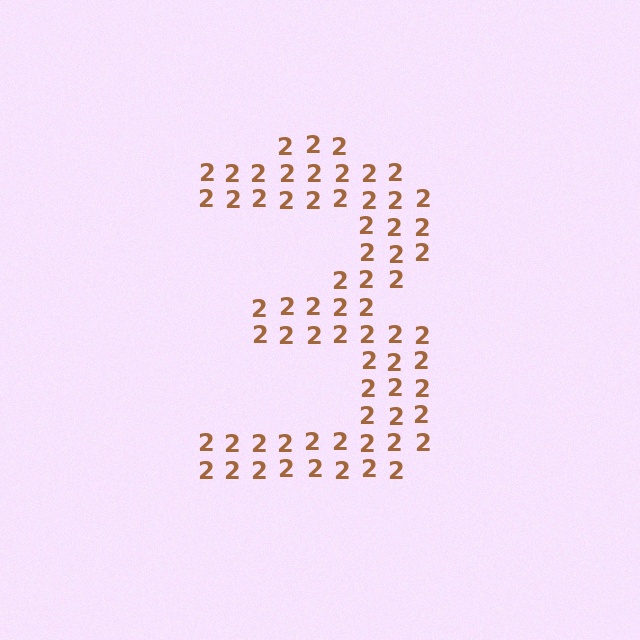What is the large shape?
The large shape is the digit 3.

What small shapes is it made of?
It is made of small digit 2's.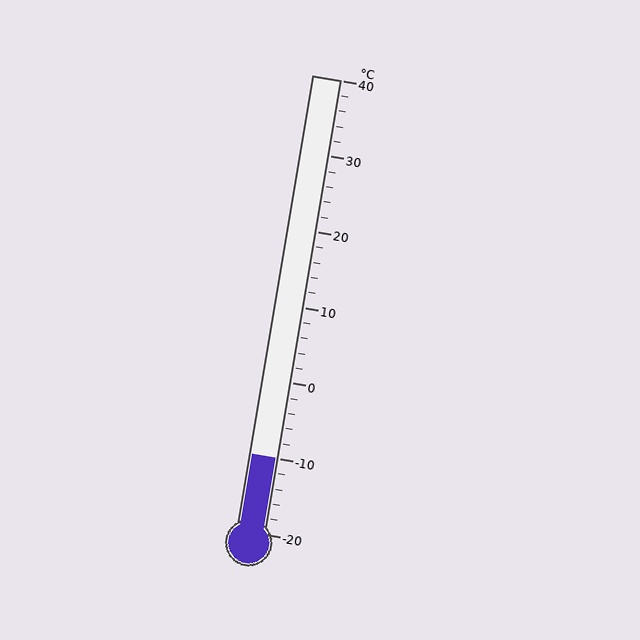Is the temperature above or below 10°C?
The temperature is below 10°C.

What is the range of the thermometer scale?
The thermometer scale ranges from -20°C to 40°C.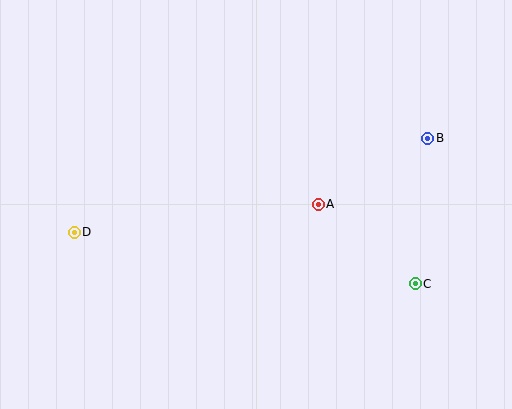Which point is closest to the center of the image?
Point A at (318, 204) is closest to the center.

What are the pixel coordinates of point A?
Point A is at (318, 204).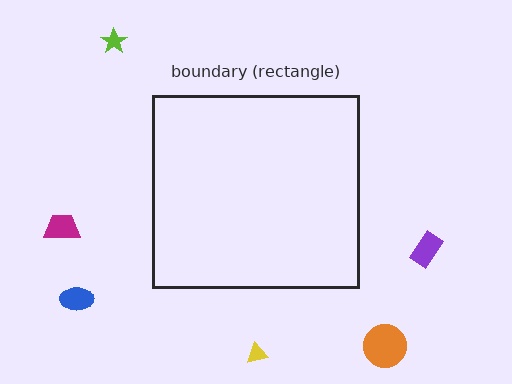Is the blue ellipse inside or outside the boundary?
Outside.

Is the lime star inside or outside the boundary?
Outside.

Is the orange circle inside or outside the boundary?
Outside.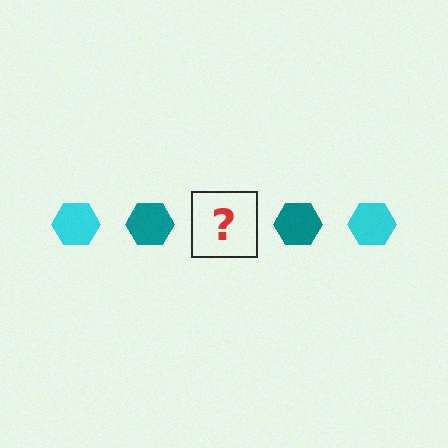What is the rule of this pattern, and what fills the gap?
The rule is that the pattern cycles through cyan, teal hexagons. The gap should be filled with a cyan hexagon.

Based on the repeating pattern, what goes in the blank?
The blank should be a cyan hexagon.